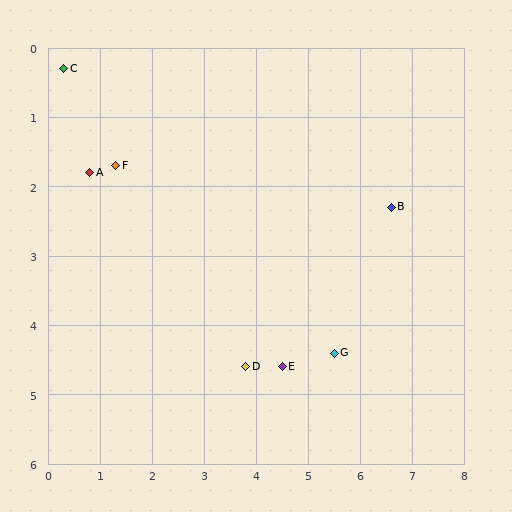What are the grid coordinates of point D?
Point D is at approximately (3.8, 4.6).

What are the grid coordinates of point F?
Point F is at approximately (1.3, 1.7).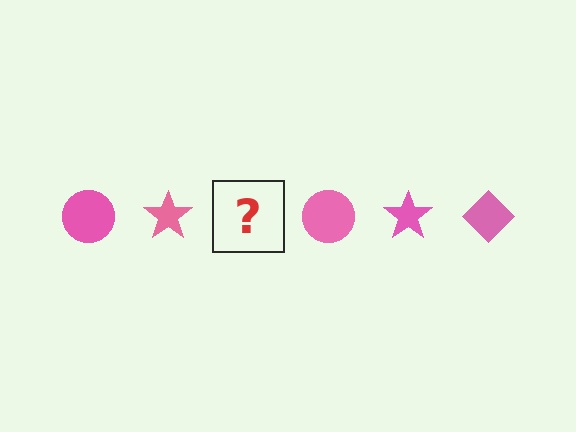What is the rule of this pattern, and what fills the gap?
The rule is that the pattern cycles through circle, star, diamond shapes in pink. The gap should be filled with a pink diamond.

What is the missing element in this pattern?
The missing element is a pink diamond.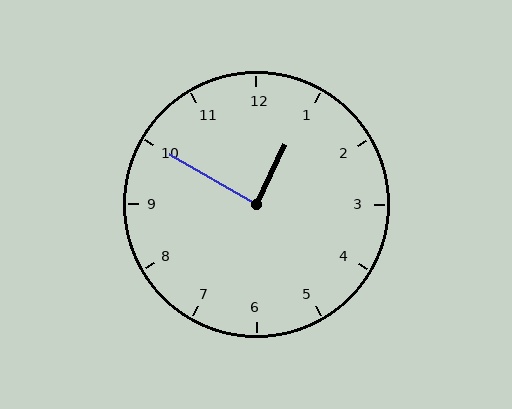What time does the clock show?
12:50.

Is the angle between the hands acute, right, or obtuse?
It is right.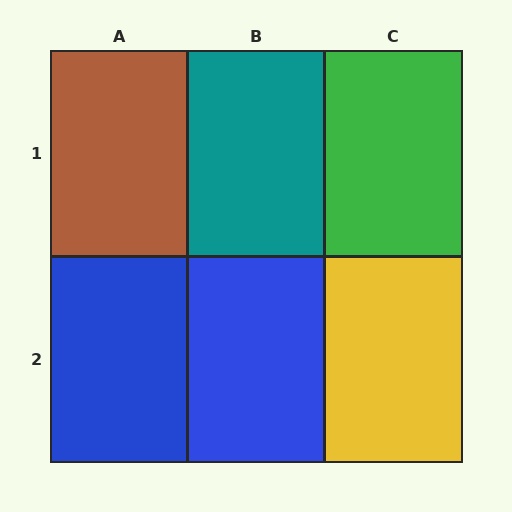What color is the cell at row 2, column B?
Blue.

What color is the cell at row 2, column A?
Blue.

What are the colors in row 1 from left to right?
Brown, teal, green.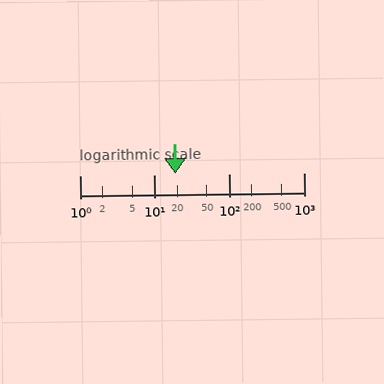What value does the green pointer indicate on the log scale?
The pointer indicates approximately 19.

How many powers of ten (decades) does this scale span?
The scale spans 3 decades, from 1 to 1000.